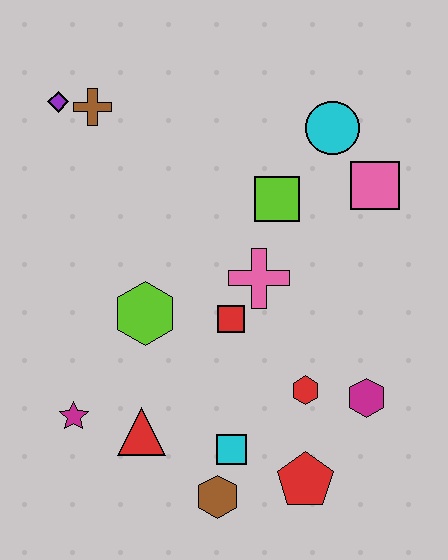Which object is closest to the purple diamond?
The brown cross is closest to the purple diamond.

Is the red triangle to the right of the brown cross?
Yes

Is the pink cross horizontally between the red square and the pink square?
Yes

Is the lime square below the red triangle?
No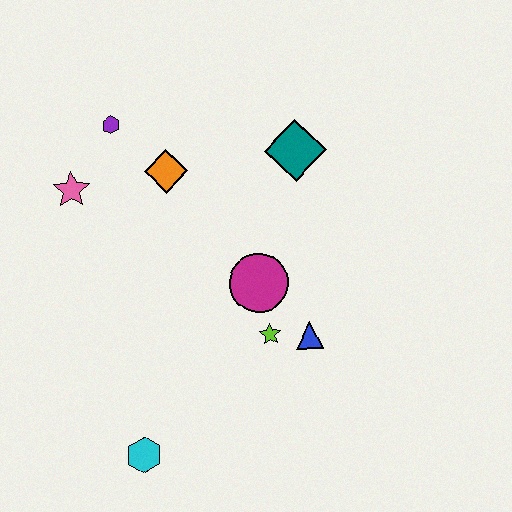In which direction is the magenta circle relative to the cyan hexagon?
The magenta circle is above the cyan hexagon.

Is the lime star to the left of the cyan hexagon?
No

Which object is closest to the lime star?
The blue triangle is closest to the lime star.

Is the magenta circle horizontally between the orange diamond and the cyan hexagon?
No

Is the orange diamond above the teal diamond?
No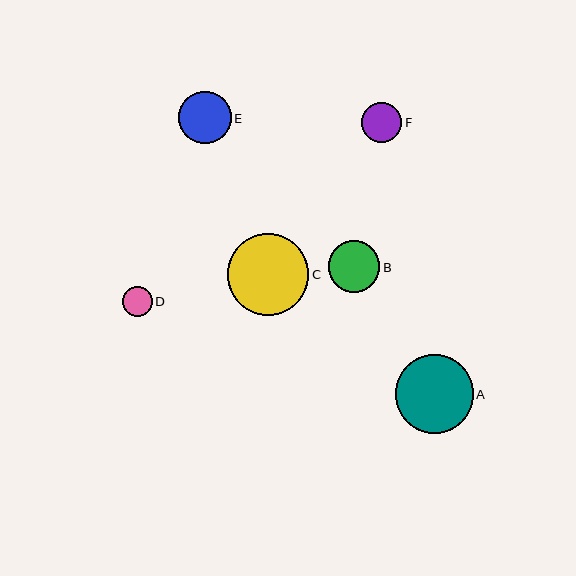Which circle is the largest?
Circle C is the largest with a size of approximately 82 pixels.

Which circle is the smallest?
Circle D is the smallest with a size of approximately 30 pixels.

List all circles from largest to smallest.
From largest to smallest: C, A, E, B, F, D.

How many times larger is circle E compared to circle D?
Circle E is approximately 1.8 times the size of circle D.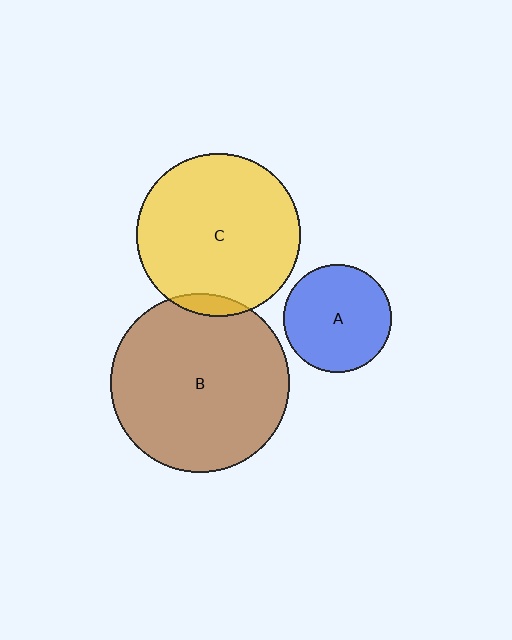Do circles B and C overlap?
Yes.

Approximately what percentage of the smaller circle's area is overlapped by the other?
Approximately 5%.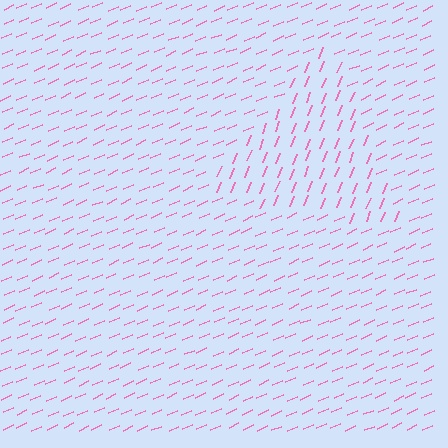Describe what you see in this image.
The image is filled with small pink line segments. A triangle region in the image has lines oriented differently from the surrounding lines, creating a visible texture boundary.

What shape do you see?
I see a triangle.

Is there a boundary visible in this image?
Yes, there is a texture boundary formed by a change in line orientation.